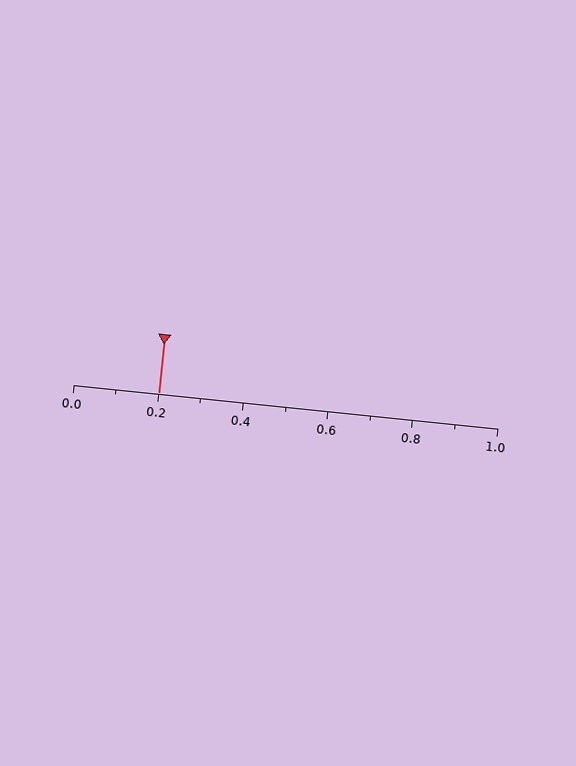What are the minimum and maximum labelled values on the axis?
The axis runs from 0.0 to 1.0.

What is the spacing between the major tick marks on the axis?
The major ticks are spaced 0.2 apart.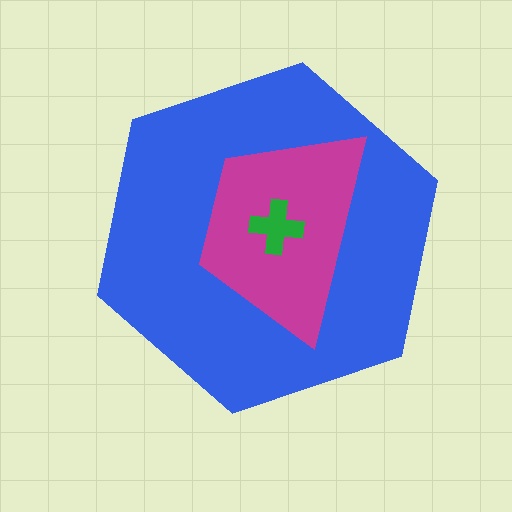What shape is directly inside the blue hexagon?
The magenta trapezoid.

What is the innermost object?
The green cross.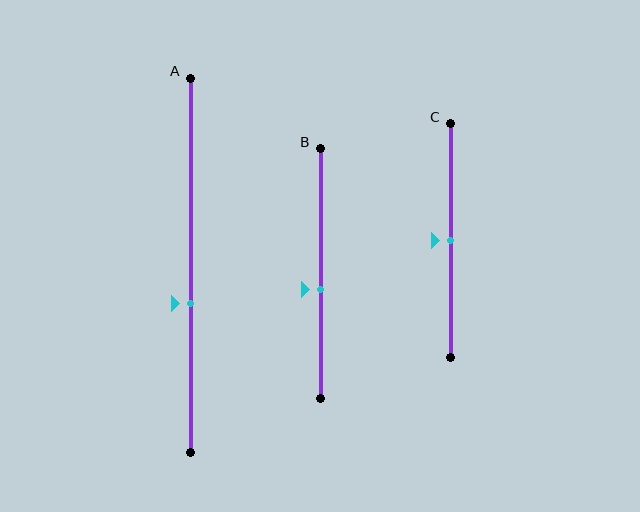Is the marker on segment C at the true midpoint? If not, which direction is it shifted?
Yes, the marker on segment C is at the true midpoint.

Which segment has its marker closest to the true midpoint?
Segment C has its marker closest to the true midpoint.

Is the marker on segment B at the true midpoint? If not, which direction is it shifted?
No, the marker on segment B is shifted downward by about 7% of the segment length.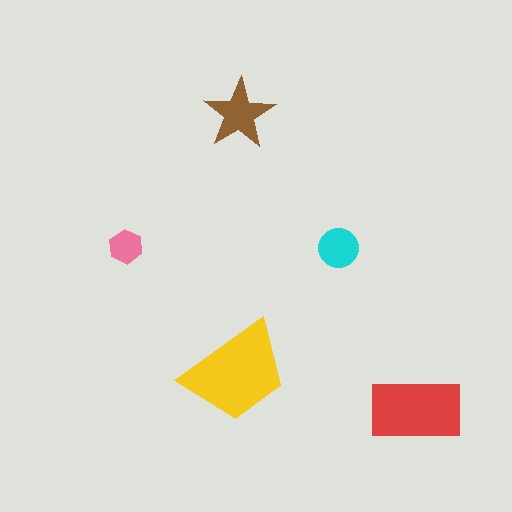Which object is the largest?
The yellow trapezoid.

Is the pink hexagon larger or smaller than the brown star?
Smaller.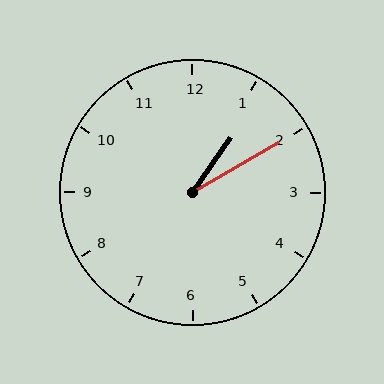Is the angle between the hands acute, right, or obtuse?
It is acute.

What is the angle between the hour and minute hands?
Approximately 25 degrees.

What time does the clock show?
1:10.